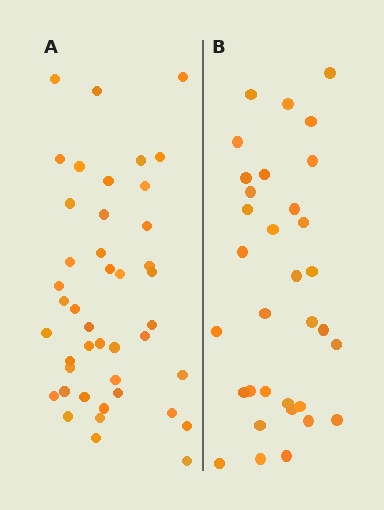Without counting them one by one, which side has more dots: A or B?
Region A (the left region) has more dots.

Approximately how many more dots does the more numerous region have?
Region A has roughly 10 or so more dots than region B.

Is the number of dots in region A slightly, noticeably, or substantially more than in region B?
Region A has noticeably more, but not dramatically so. The ratio is roughly 1.3 to 1.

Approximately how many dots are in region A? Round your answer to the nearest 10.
About 40 dots. (The exact count is 43, which rounds to 40.)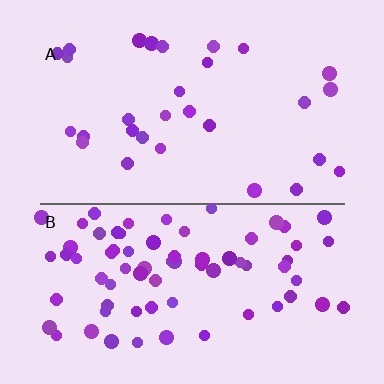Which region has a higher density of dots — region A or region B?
B (the bottom).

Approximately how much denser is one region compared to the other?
Approximately 2.5× — region B over region A.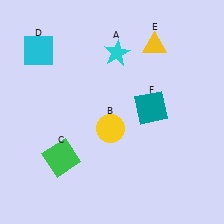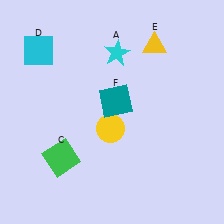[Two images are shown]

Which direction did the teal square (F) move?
The teal square (F) moved left.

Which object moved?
The teal square (F) moved left.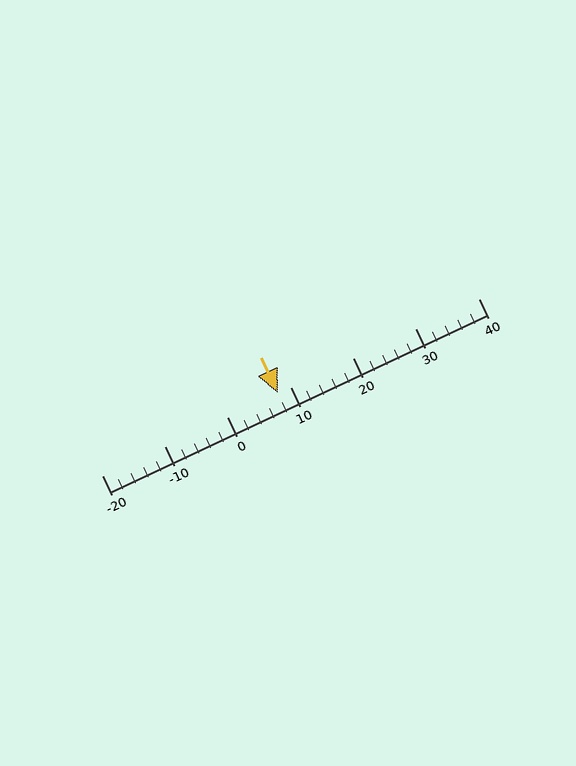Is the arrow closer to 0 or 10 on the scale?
The arrow is closer to 10.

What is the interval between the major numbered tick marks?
The major tick marks are spaced 10 units apart.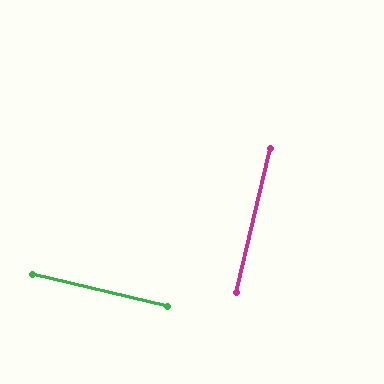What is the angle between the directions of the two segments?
Approximately 90 degrees.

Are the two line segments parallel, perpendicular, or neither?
Perpendicular — they meet at approximately 90°.